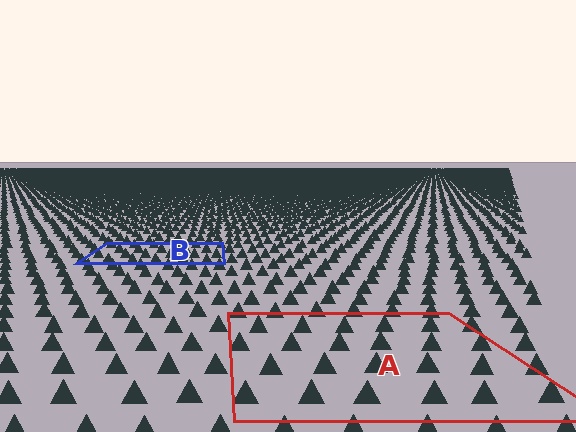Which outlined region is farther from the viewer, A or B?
Region B is farther from the viewer — the texture elements inside it appear smaller and more densely packed.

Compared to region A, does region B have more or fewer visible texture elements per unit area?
Region B has more texture elements per unit area — they are packed more densely because it is farther away.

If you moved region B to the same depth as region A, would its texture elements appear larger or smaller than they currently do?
They would appear larger. At a closer depth, the same texture elements are projected at a bigger on-screen size.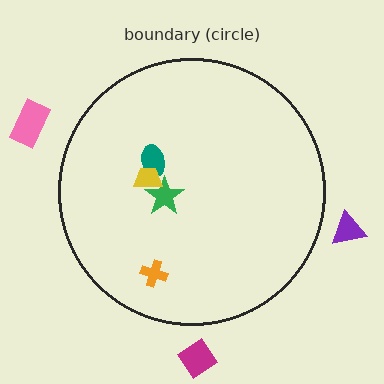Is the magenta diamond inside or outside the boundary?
Outside.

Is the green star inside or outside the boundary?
Inside.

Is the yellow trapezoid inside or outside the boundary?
Inside.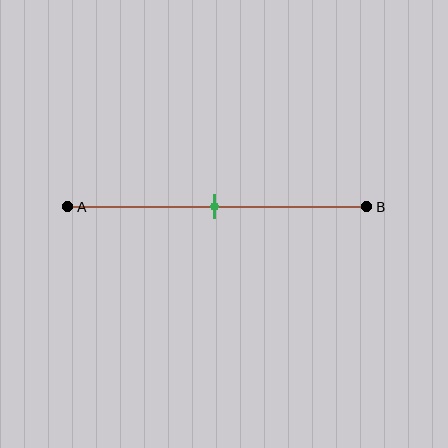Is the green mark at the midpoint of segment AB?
Yes, the mark is approximately at the midpoint.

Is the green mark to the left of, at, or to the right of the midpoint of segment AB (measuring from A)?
The green mark is approximately at the midpoint of segment AB.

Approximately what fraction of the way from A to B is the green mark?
The green mark is approximately 50% of the way from A to B.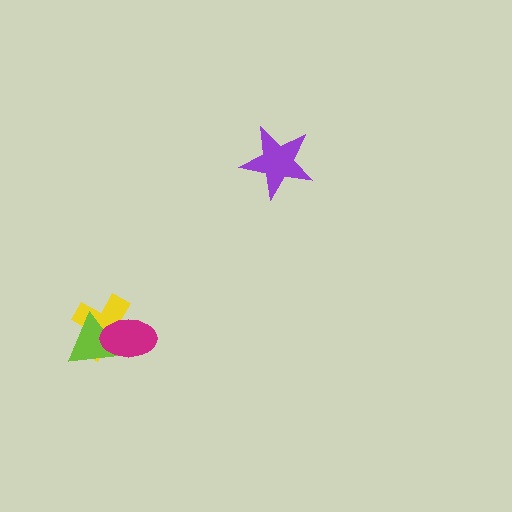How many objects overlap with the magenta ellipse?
2 objects overlap with the magenta ellipse.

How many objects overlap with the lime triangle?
2 objects overlap with the lime triangle.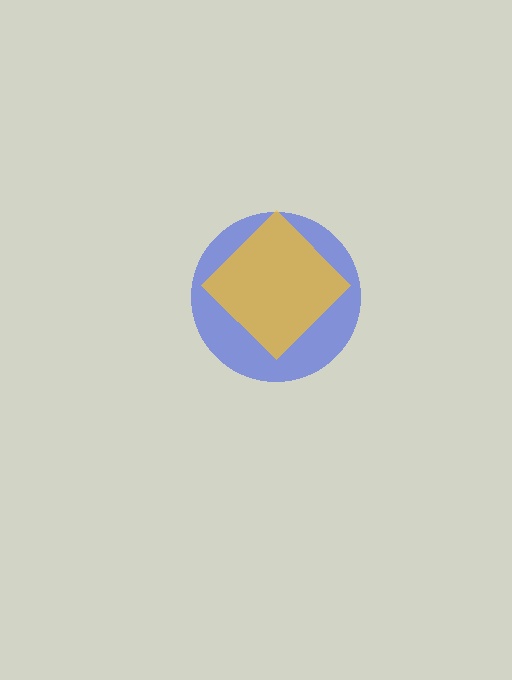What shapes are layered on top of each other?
The layered shapes are: a blue circle, a yellow diamond.